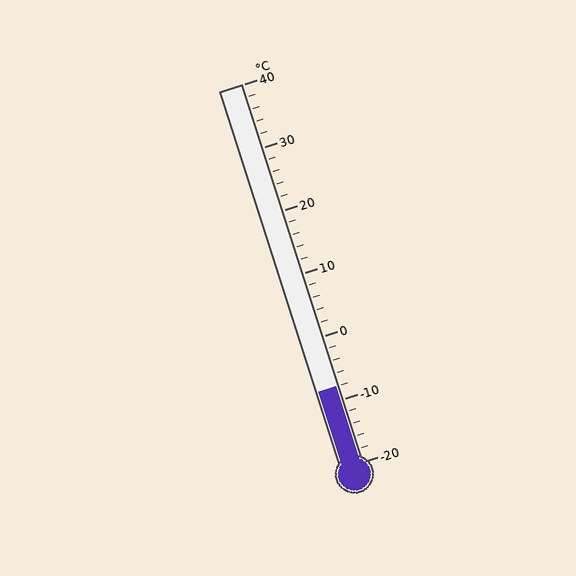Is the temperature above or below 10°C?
The temperature is below 10°C.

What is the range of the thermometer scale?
The thermometer scale ranges from -20°C to 40°C.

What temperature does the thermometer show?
The thermometer shows approximately -8°C.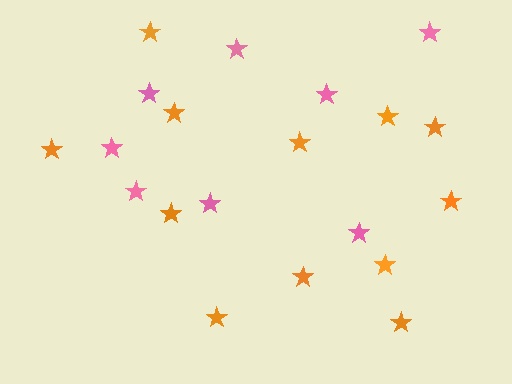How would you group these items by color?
There are 2 groups: one group of pink stars (8) and one group of orange stars (12).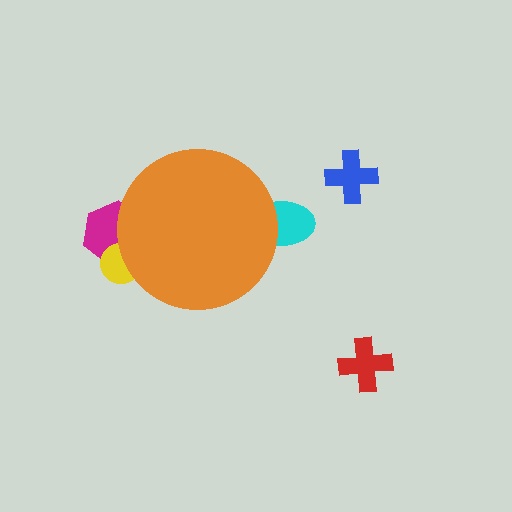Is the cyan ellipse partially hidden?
Yes, the cyan ellipse is partially hidden behind the orange circle.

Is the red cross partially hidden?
No, the red cross is fully visible.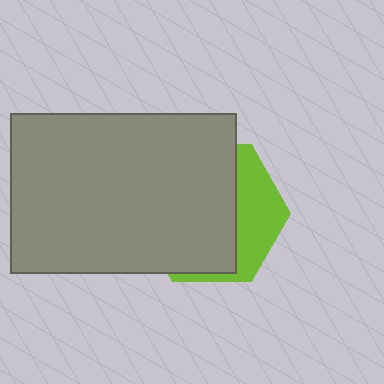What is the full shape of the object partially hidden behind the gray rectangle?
The partially hidden object is a lime hexagon.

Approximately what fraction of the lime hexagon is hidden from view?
Roughly 68% of the lime hexagon is hidden behind the gray rectangle.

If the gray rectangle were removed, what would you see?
You would see the complete lime hexagon.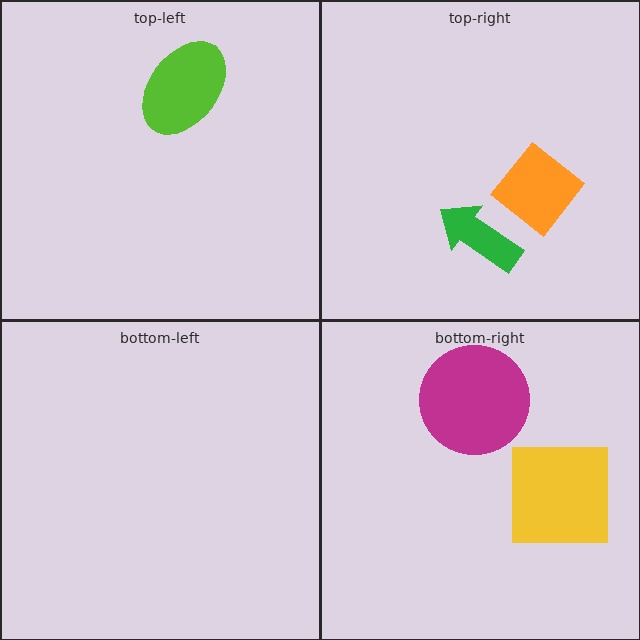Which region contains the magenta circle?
The bottom-right region.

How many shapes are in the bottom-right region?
2.